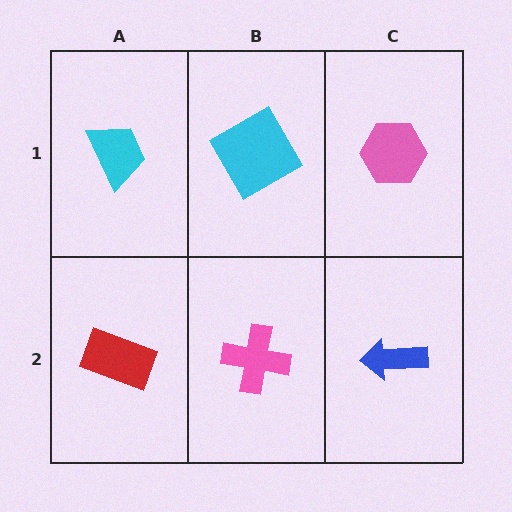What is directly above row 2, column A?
A cyan trapezoid.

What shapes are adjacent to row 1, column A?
A red rectangle (row 2, column A), a cyan square (row 1, column B).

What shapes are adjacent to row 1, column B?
A pink cross (row 2, column B), a cyan trapezoid (row 1, column A), a pink hexagon (row 1, column C).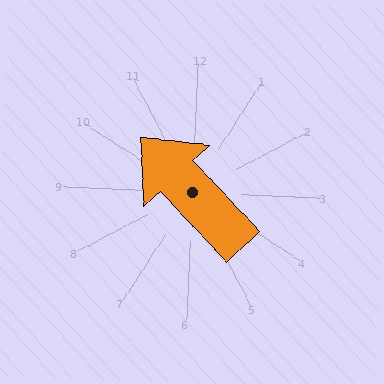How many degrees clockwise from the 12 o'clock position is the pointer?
Approximately 315 degrees.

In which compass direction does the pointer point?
Northwest.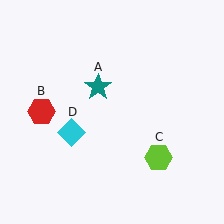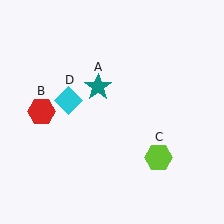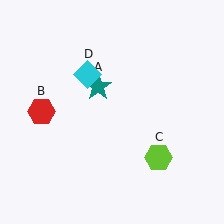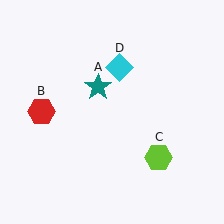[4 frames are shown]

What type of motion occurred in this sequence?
The cyan diamond (object D) rotated clockwise around the center of the scene.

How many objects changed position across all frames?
1 object changed position: cyan diamond (object D).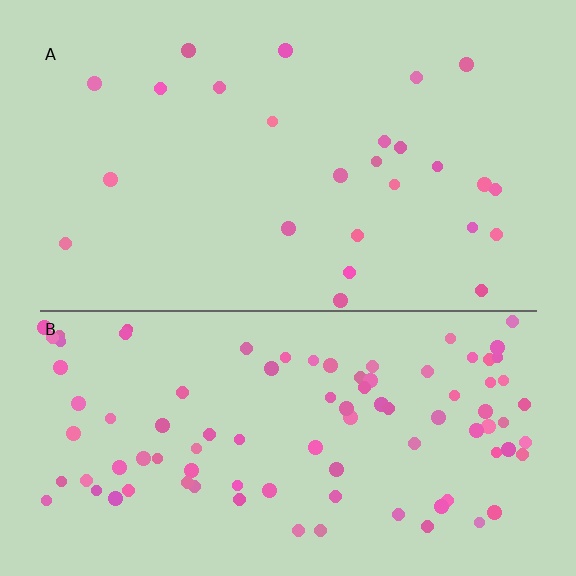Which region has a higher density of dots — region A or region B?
B (the bottom).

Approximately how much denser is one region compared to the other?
Approximately 3.7× — region B over region A.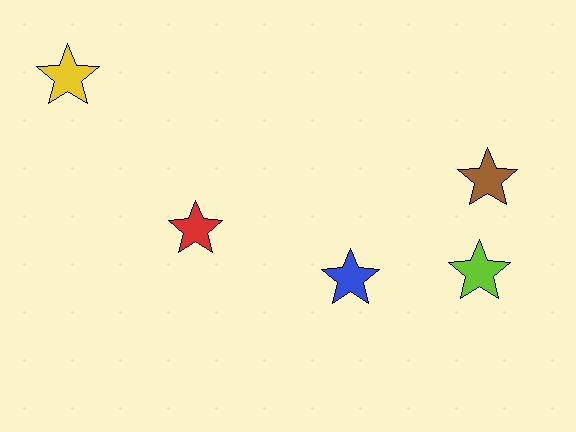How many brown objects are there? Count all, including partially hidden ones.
There is 1 brown object.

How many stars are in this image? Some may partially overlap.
There are 5 stars.